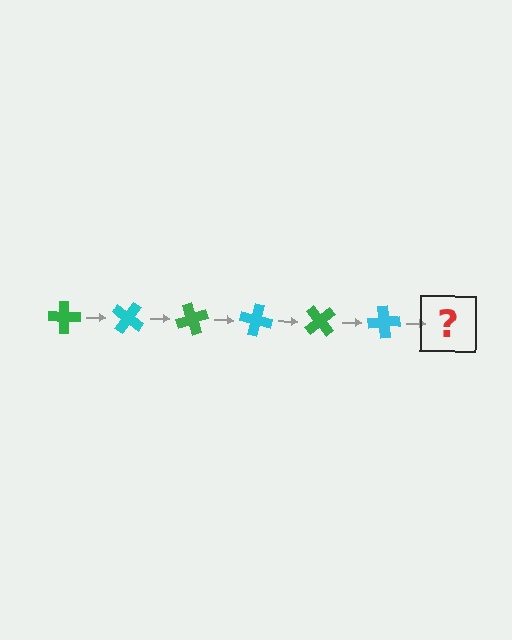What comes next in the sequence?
The next element should be a green cross, rotated 210 degrees from the start.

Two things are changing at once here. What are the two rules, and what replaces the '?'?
The two rules are that it rotates 35 degrees each step and the color cycles through green and cyan. The '?' should be a green cross, rotated 210 degrees from the start.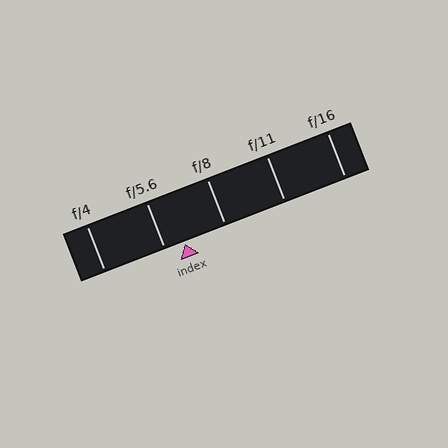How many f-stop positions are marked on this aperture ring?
There are 5 f-stop positions marked.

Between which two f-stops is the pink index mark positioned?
The index mark is between f/5.6 and f/8.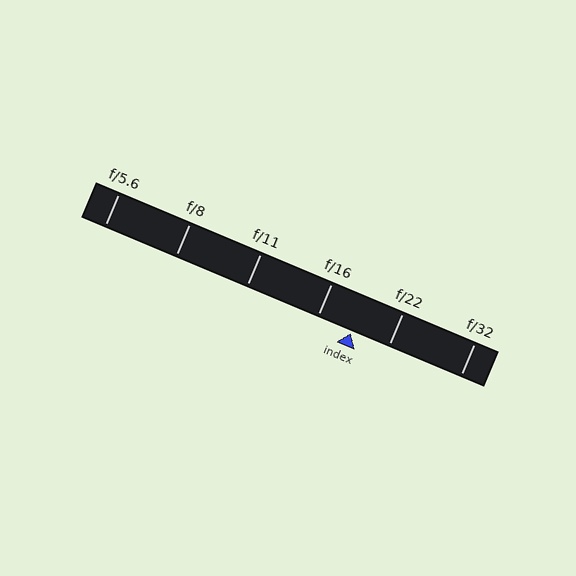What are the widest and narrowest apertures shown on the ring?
The widest aperture shown is f/5.6 and the narrowest is f/32.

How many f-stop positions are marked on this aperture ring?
There are 6 f-stop positions marked.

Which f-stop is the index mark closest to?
The index mark is closest to f/16.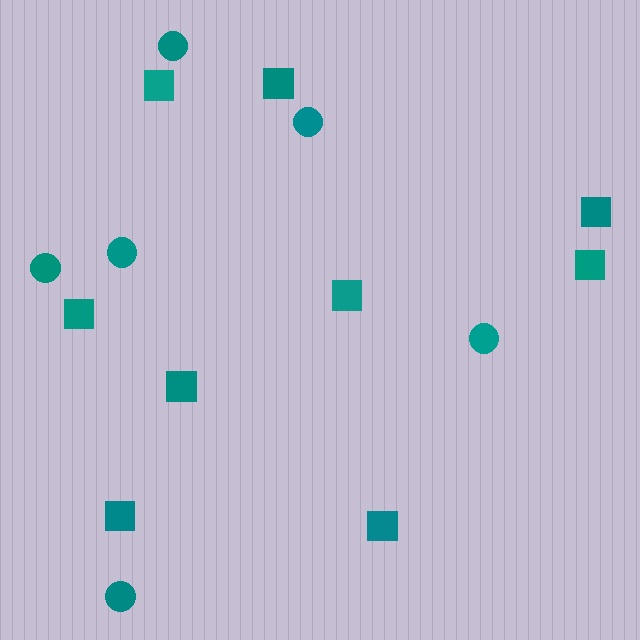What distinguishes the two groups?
There are 2 groups: one group of circles (6) and one group of squares (9).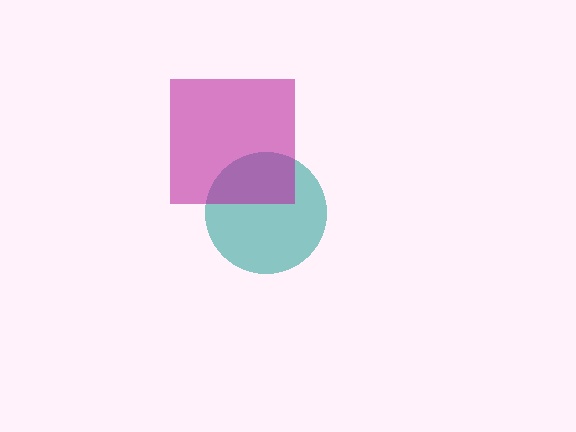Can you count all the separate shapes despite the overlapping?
Yes, there are 2 separate shapes.